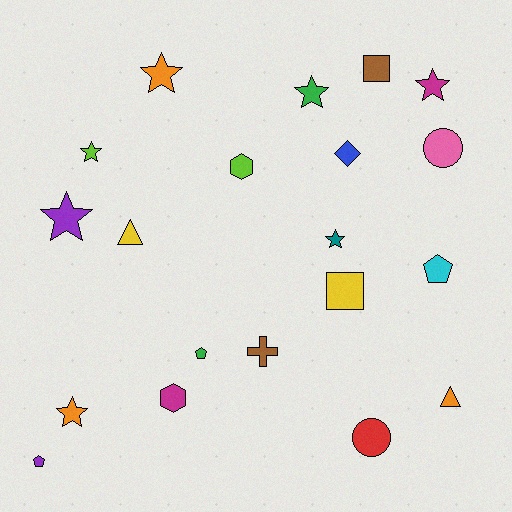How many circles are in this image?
There are 2 circles.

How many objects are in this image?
There are 20 objects.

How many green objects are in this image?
There are 2 green objects.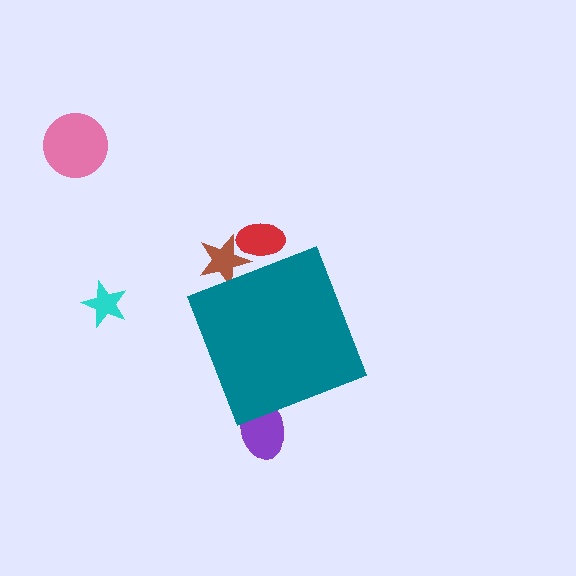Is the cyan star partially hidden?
No, the cyan star is fully visible.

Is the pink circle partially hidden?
No, the pink circle is fully visible.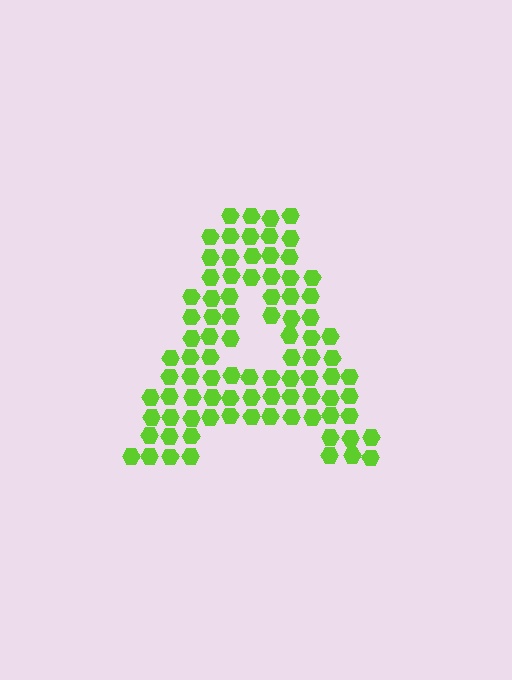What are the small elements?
The small elements are hexagons.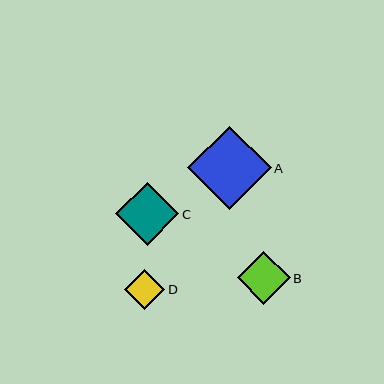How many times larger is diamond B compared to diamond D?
Diamond B is approximately 1.3 times the size of diamond D.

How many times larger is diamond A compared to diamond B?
Diamond A is approximately 1.6 times the size of diamond B.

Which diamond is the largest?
Diamond A is the largest with a size of approximately 84 pixels.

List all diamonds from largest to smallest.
From largest to smallest: A, C, B, D.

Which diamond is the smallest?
Diamond D is the smallest with a size of approximately 40 pixels.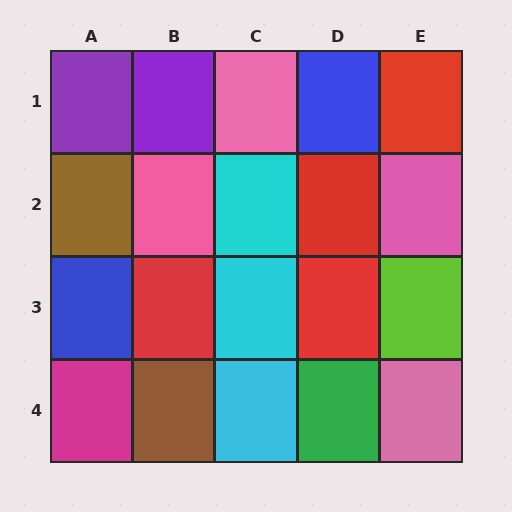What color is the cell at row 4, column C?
Cyan.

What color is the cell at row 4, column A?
Magenta.